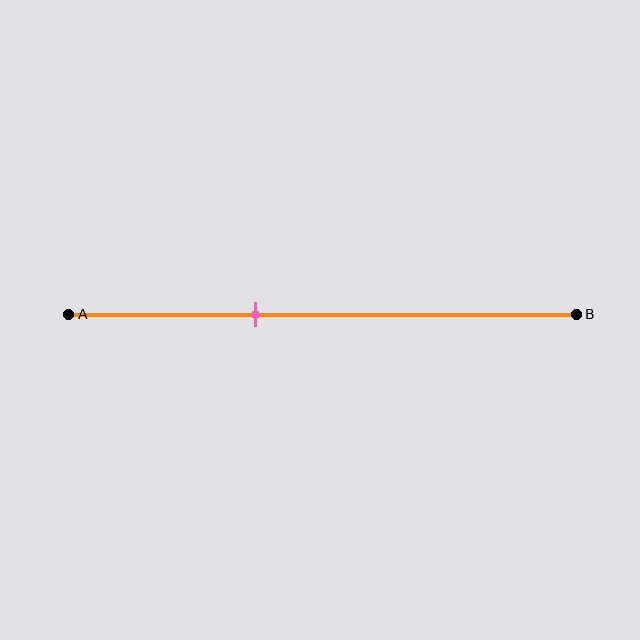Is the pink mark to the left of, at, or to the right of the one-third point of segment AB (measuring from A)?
The pink mark is to the right of the one-third point of segment AB.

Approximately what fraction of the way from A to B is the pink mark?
The pink mark is approximately 35% of the way from A to B.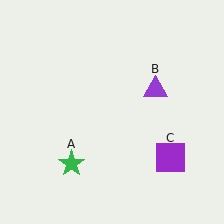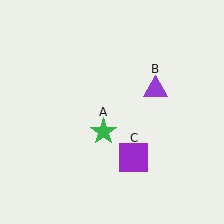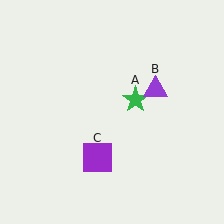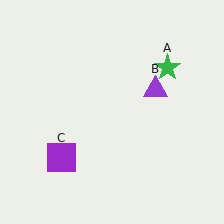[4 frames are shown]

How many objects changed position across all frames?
2 objects changed position: green star (object A), purple square (object C).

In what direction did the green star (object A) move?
The green star (object A) moved up and to the right.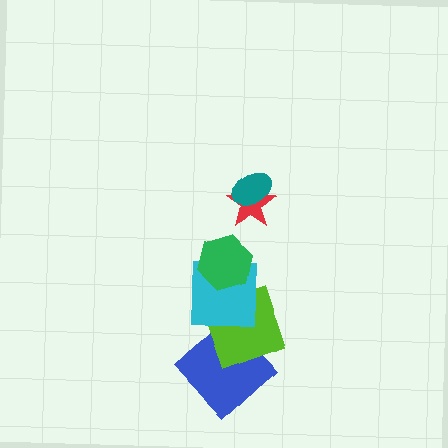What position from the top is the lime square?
The lime square is 5th from the top.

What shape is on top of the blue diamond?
The lime square is on top of the blue diamond.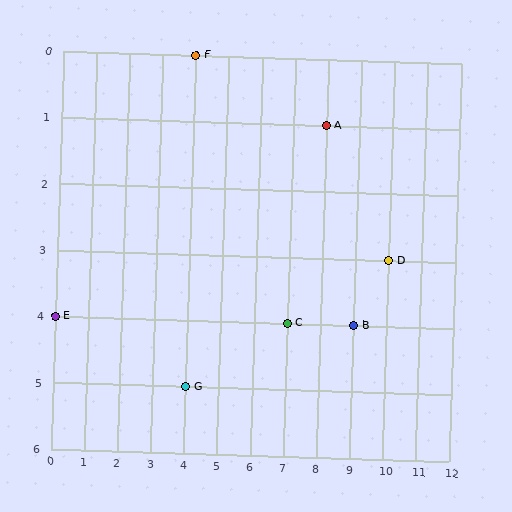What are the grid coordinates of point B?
Point B is at grid coordinates (9, 4).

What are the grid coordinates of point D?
Point D is at grid coordinates (10, 3).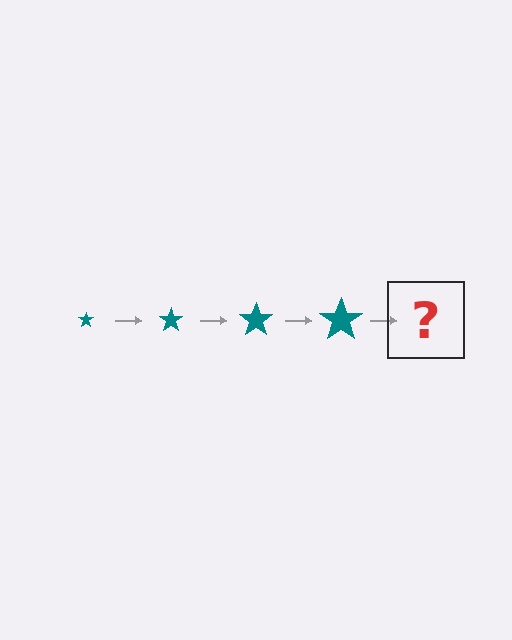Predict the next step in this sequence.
The next step is a teal star, larger than the previous one.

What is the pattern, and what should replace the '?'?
The pattern is that the star gets progressively larger each step. The '?' should be a teal star, larger than the previous one.